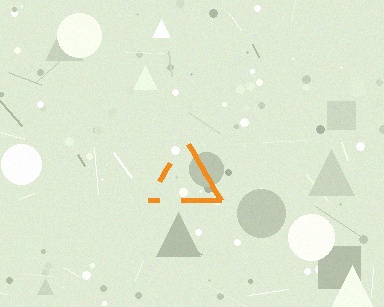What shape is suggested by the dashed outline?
The dashed outline suggests a triangle.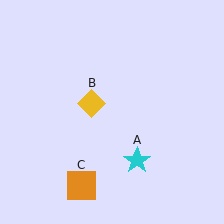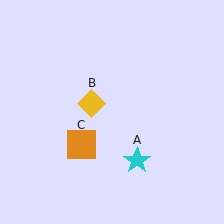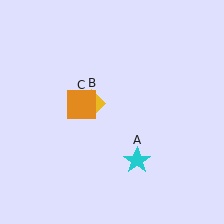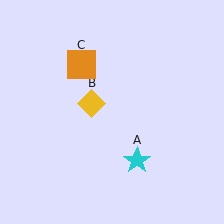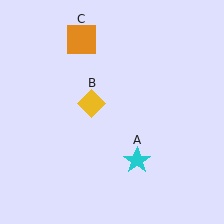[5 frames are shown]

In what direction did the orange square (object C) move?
The orange square (object C) moved up.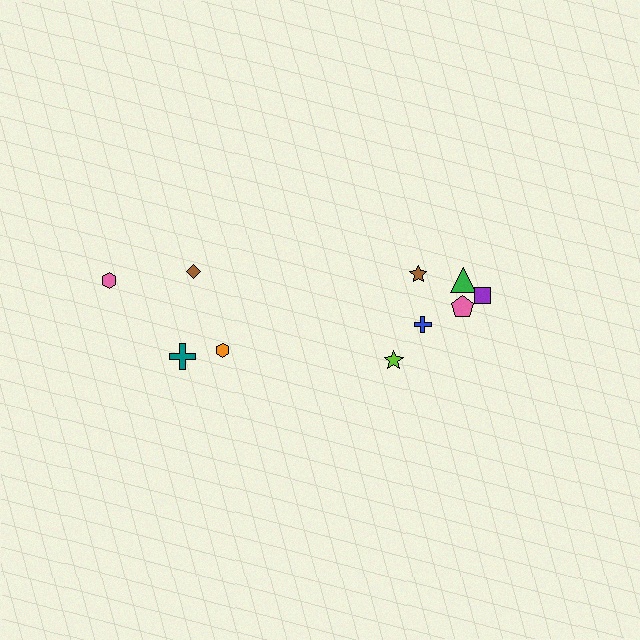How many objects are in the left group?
There are 4 objects.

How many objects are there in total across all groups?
There are 10 objects.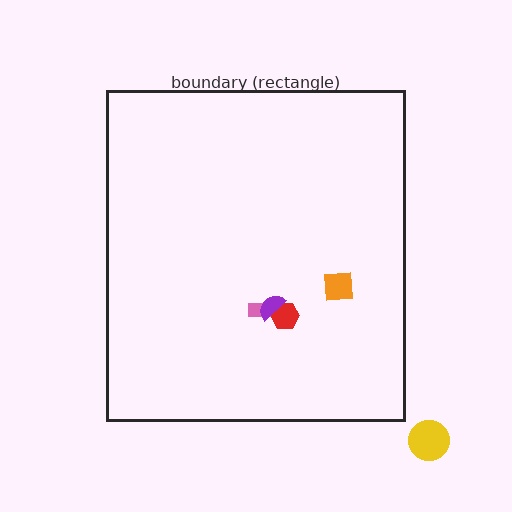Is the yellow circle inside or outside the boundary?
Outside.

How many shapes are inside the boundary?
4 inside, 1 outside.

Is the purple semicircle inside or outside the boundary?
Inside.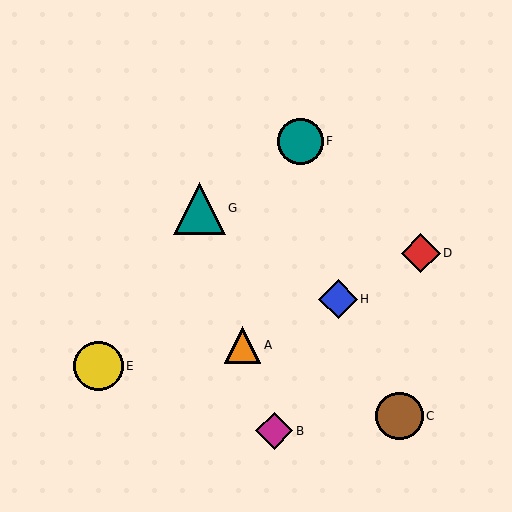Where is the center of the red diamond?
The center of the red diamond is at (421, 253).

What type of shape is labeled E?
Shape E is a yellow circle.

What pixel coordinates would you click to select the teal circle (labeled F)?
Click at (300, 141) to select the teal circle F.